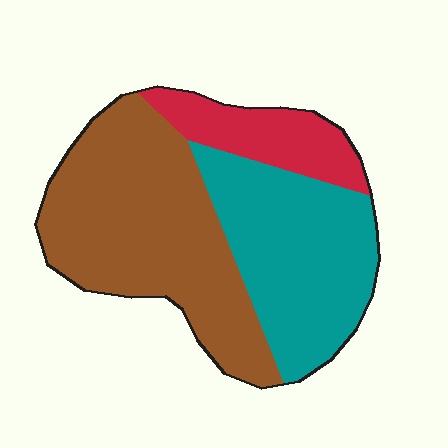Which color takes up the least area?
Red, at roughly 15%.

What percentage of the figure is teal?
Teal takes up about three eighths (3/8) of the figure.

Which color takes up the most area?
Brown, at roughly 50%.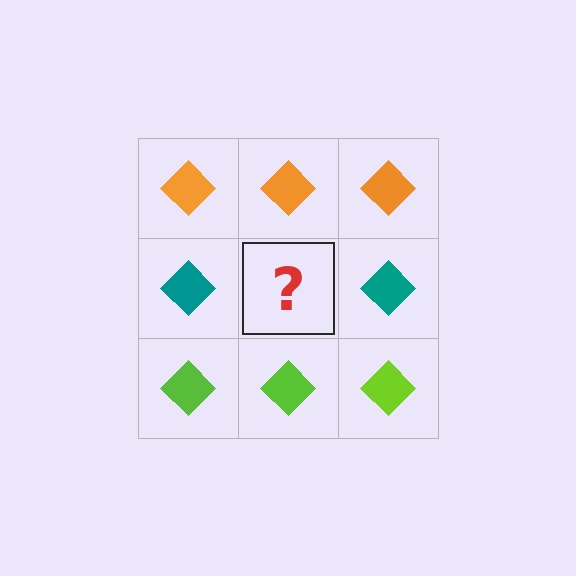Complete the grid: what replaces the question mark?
The question mark should be replaced with a teal diamond.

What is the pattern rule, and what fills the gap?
The rule is that each row has a consistent color. The gap should be filled with a teal diamond.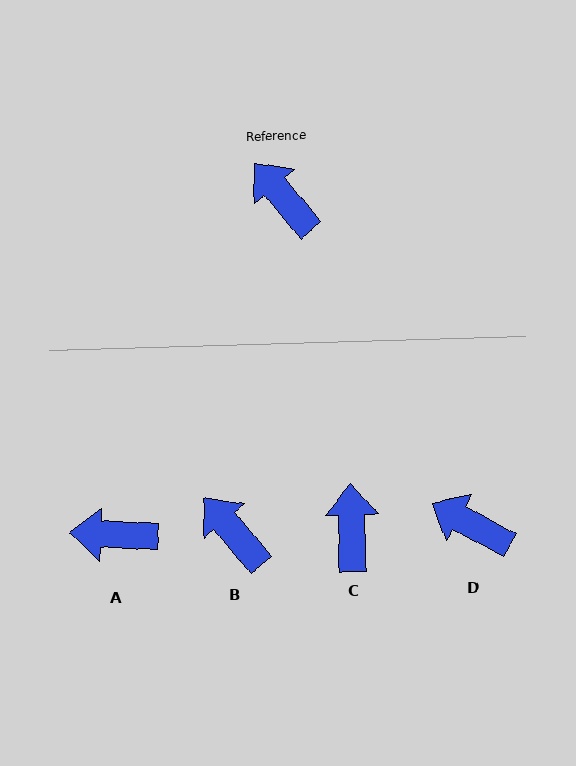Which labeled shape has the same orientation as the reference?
B.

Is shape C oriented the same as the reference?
No, it is off by about 39 degrees.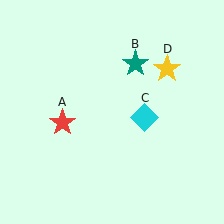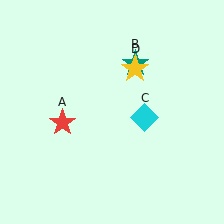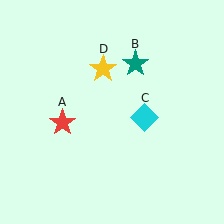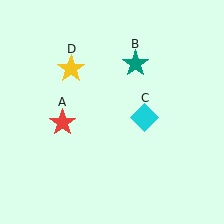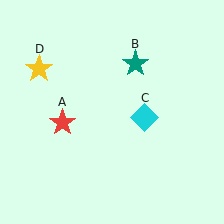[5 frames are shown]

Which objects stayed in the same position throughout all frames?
Red star (object A) and teal star (object B) and cyan diamond (object C) remained stationary.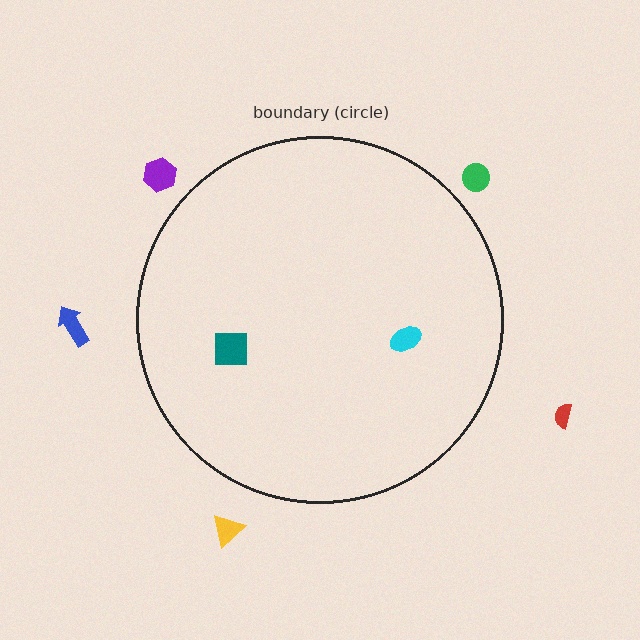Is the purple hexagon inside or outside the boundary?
Outside.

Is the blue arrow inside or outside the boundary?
Outside.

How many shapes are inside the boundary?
2 inside, 5 outside.